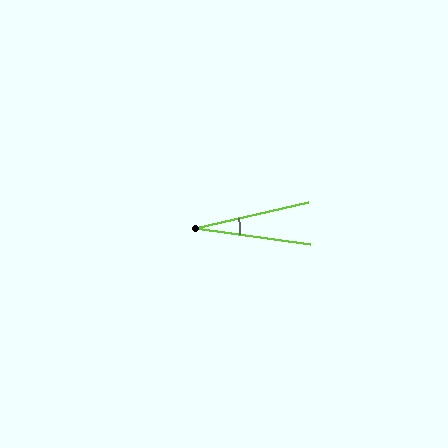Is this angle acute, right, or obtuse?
It is acute.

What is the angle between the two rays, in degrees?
Approximately 21 degrees.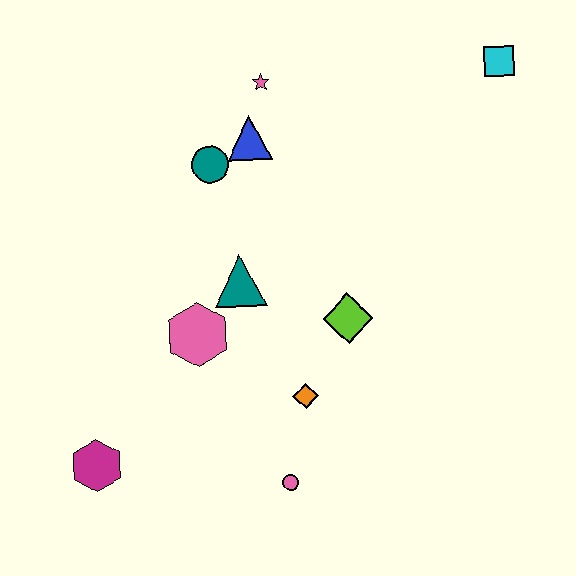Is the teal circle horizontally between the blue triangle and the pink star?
No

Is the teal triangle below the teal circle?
Yes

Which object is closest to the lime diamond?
The orange diamond is closest to the lime diamond.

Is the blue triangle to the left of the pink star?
Yes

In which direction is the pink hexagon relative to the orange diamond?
The pink hexagon is to the left of the orange diamond.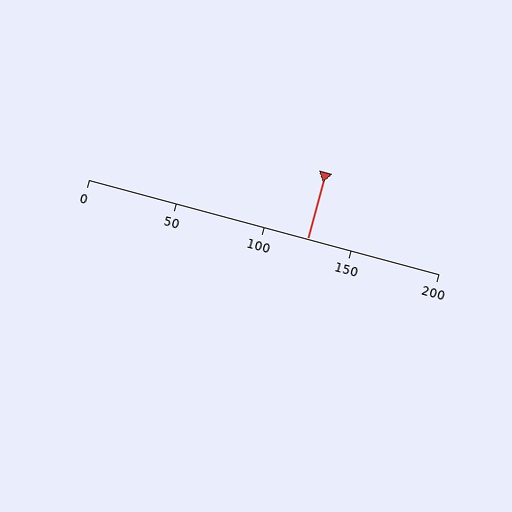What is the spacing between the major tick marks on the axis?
The major ticks are spaced 50 apart.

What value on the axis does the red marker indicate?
The marker indicates approximately 125.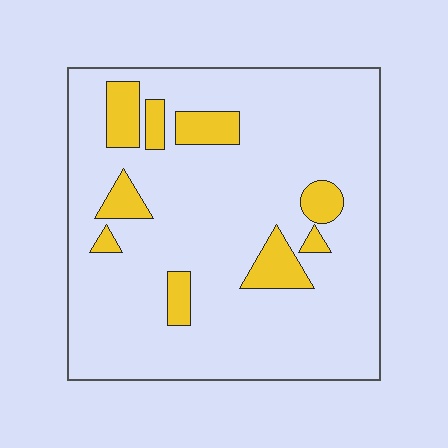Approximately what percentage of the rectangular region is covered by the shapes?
Approximately 15%.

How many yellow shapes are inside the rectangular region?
9.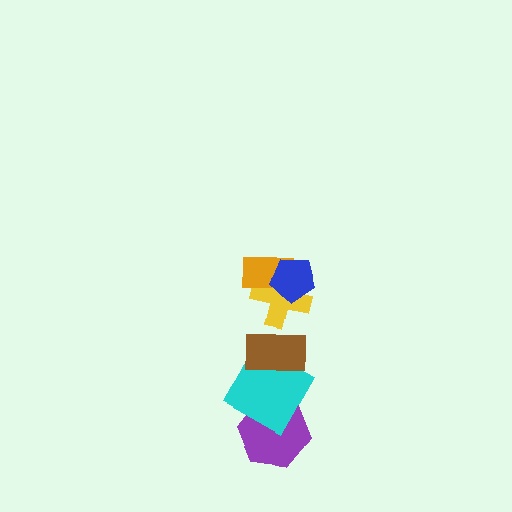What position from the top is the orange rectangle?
The orange rectangle is 2nd from the top.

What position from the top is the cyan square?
The cyan square is 5th from the top.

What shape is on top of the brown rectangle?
The yellow cross is on top of the brown rectangle.